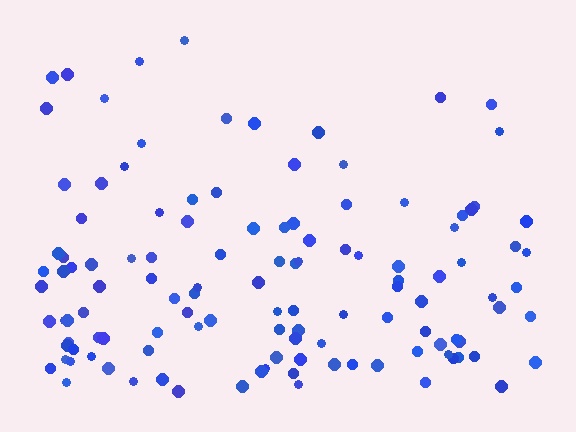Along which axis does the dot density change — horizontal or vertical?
Vertical.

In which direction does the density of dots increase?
From top to bottom, with the bottom side densest.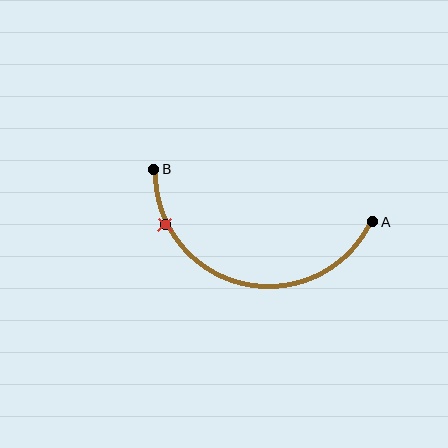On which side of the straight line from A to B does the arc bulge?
The arc bulges below the straight line connecting A and B.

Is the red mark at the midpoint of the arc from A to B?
No. The red mark lies on the arc but is closer to endpoint B. The arc midpoint would be at the point on the curve equidistant along the arc from both A and B.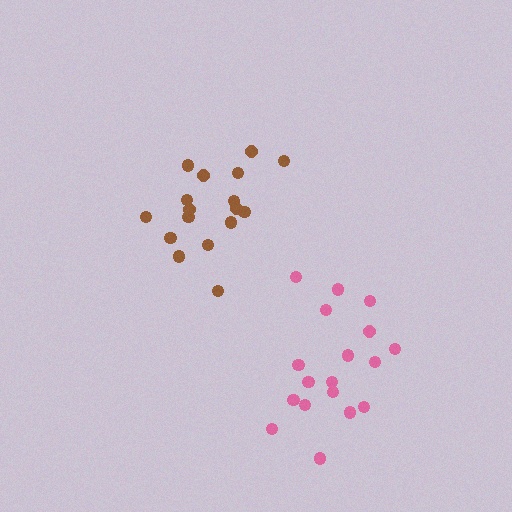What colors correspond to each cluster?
The clusters are colored: pink, brown.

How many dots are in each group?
Group 1: 18 dots, Group 2: 17 dots (35 total).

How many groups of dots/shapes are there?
There are 2 groups.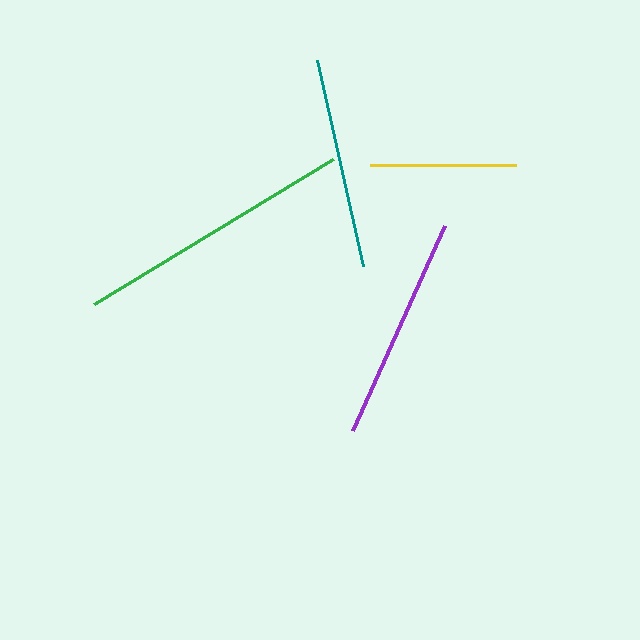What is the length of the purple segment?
The purple segment is approximately 225 pixels long.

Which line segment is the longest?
The green line is the longest at approximately 279 pixels.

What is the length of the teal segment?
The teal segment is approximately 212 pixels long.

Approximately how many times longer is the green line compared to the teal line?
The green line is approximately 1.3 times the length of the teal line.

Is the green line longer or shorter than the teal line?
The green line is longer than the teal line.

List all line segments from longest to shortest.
From longest to shortest: green, purple, teal, yellow.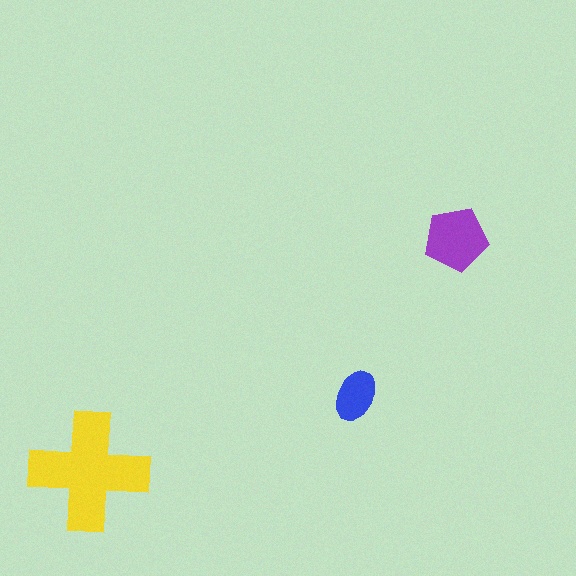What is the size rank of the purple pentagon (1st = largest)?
2nd.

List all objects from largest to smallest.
The yellow cross, the purple pentagon, the blue ellipse.